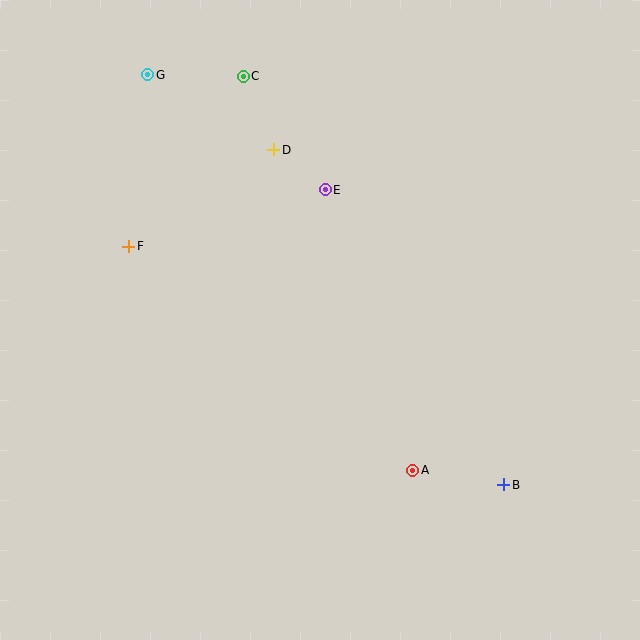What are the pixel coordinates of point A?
Point A is at (413, 470).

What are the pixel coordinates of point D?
Point D is at (274, 150).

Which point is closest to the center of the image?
Point E at (325, 190) is closest to the center.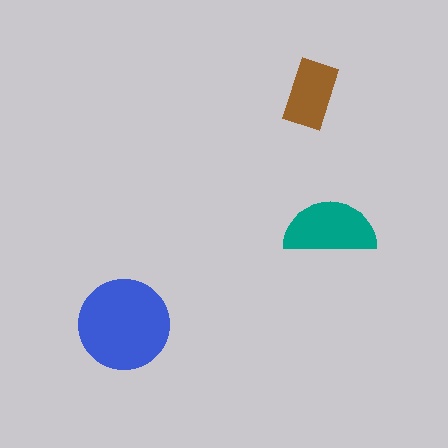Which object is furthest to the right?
The teal semicircle is rightmost.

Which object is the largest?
The blue circle.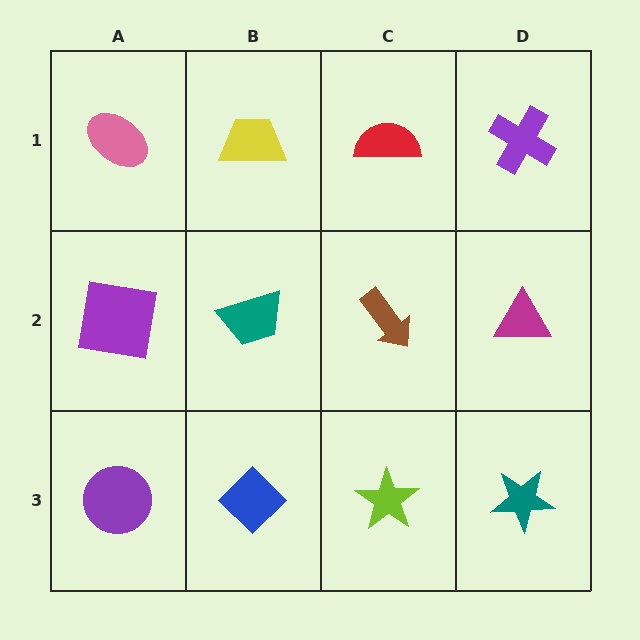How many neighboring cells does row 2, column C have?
4.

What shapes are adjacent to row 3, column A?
A purple square (row 2, column A), a blue diamond (row 3, column B).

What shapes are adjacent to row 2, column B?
A yellow trapezoid (row 1, column B), a blue diamond (row 3, column B), a purple square (row 2, column A), a brown arrow (row 2, column C).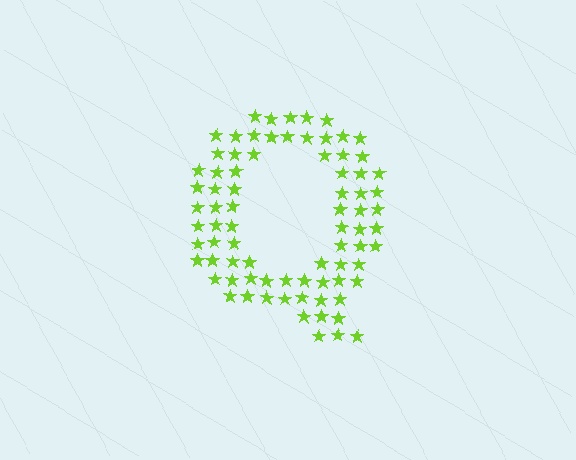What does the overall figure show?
The overall figure shows the letter Q.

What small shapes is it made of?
It is made of small stars.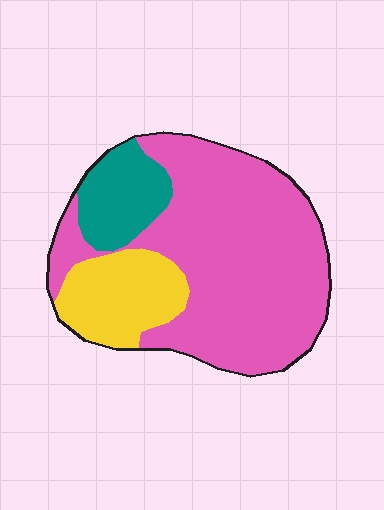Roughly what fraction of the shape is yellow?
Yellow takes up between a sixth and a third of the shape.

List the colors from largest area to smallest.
From largest to smallest: pink, yellow, teal.